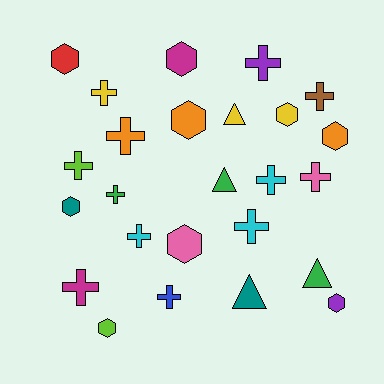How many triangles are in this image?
There are 4 triangles.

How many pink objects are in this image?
There are 2 pink objects.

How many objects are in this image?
There are 25 objects.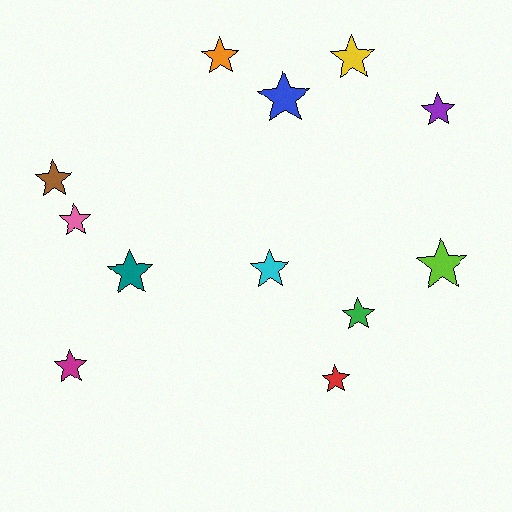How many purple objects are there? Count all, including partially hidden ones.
There is 1 purple object.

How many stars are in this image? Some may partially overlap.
There are 12 stars.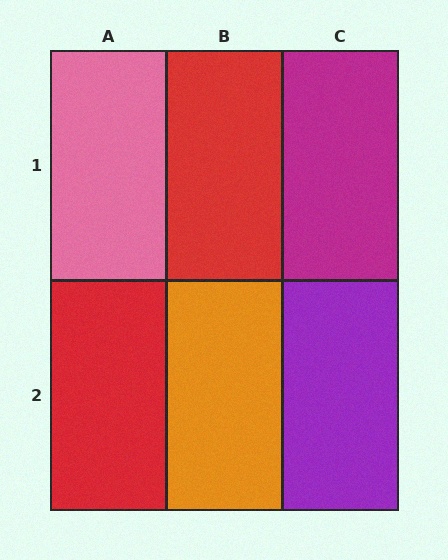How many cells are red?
2 cells are red.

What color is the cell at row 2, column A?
Red.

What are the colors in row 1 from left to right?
Pink, red, magenta.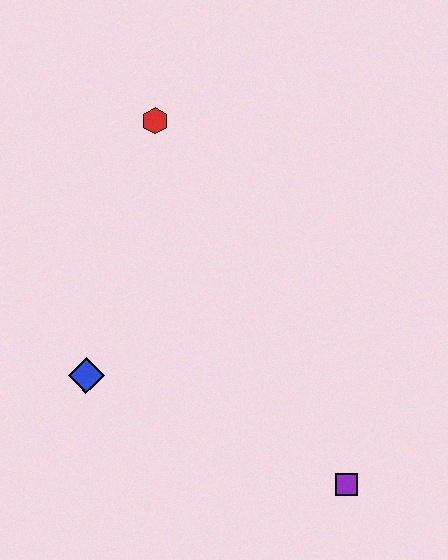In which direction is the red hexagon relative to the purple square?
The red hexagon is above the purple square.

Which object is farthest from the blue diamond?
The purple square is farthest from the blue diamond.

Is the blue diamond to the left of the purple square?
Yes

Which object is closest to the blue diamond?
The red hexagon is closest to the blue diamond.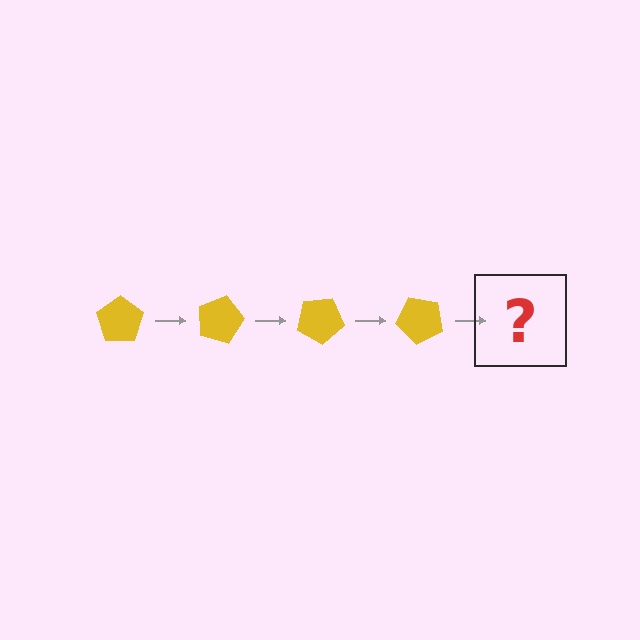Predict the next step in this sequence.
The next step is a yellow pentagon rotated 60 degrees.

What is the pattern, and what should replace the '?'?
The pattern is that the pentagon rotates 15 degrees each step. The '?' should be a yellow pentagon rotated 60 degrees.